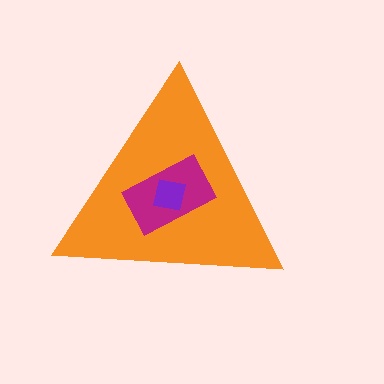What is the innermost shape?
The purple square.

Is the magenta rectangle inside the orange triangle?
Yes.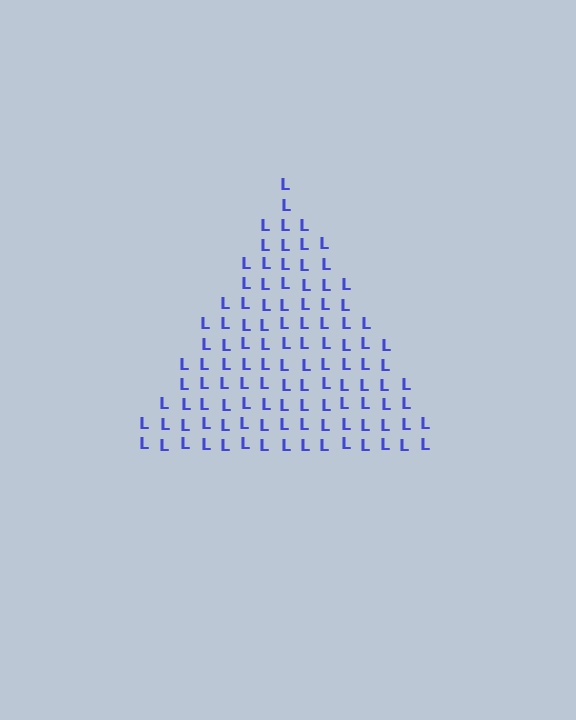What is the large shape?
The large shape is a triangle.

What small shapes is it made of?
It is made of small letter L's.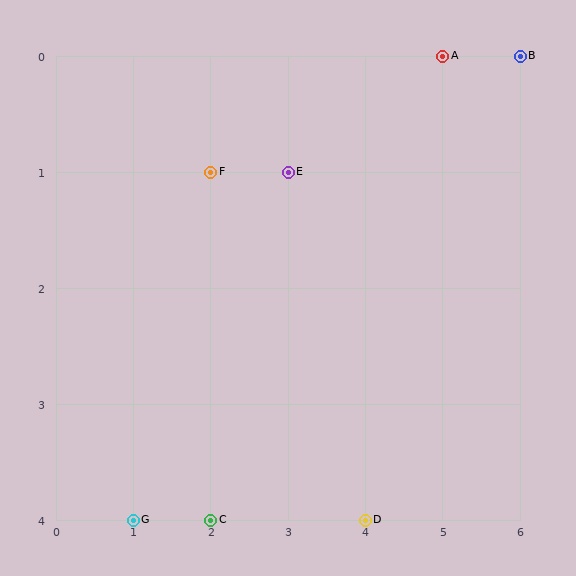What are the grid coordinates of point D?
Point D is at grid coordinates (4, 4).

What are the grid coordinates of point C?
Point C is at grid coordinates (2, 4).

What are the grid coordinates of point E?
Point E is at grid coordinates (3, 1).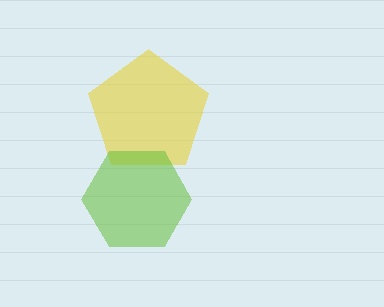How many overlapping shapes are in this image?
There are 2 overlapping shapes in the image.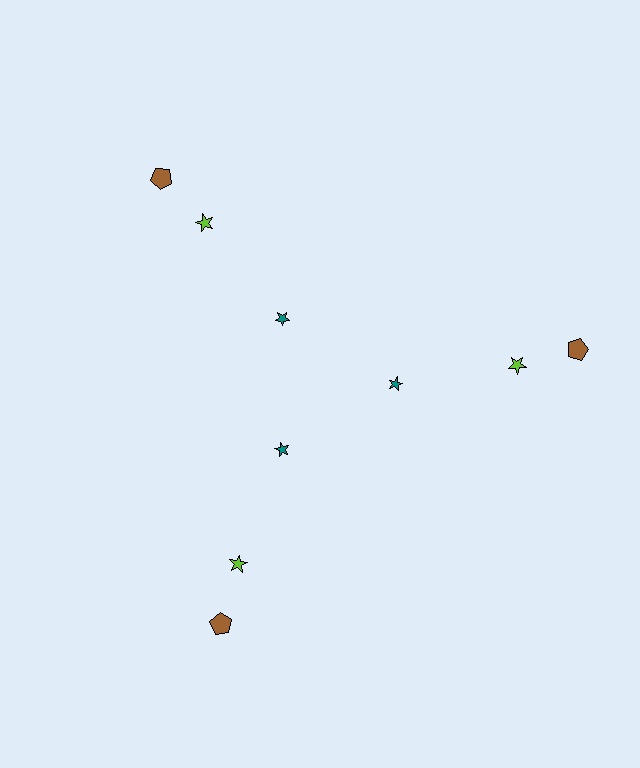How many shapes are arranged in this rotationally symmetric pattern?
There are 9 shapes, arranged in 3 groups of 3.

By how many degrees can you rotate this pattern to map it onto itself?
The pattern maps onto itself every 120 degrees of rotation.